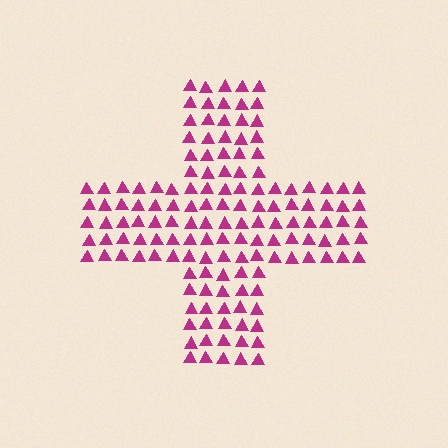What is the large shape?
The large shape is a cross.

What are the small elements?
The small elements are triangles.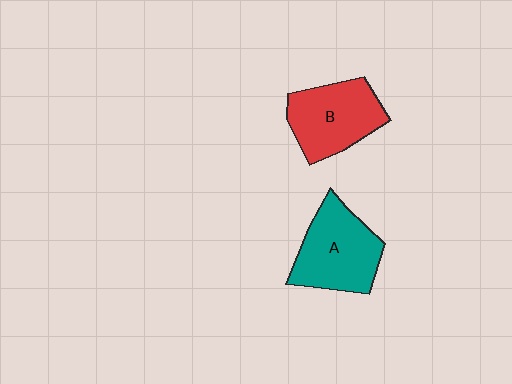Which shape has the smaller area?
Shape B (red).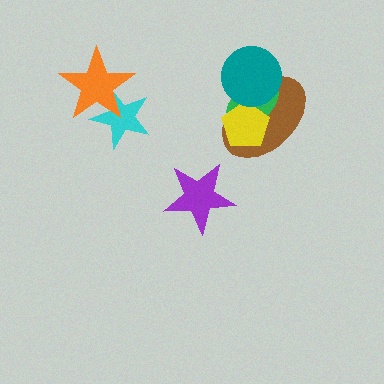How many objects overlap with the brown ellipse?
3 objects overlap with the brown ellipse.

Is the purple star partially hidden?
No, no other shape covers it.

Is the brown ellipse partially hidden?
Yes, it is partially covered by another shape.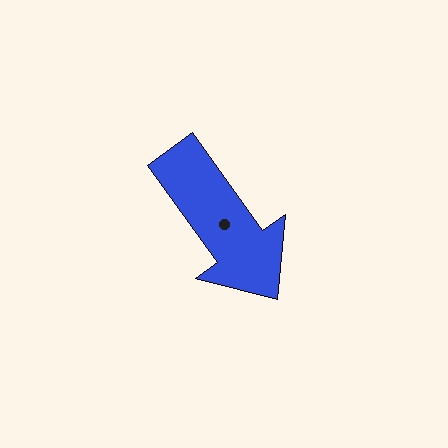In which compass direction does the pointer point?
Southeast.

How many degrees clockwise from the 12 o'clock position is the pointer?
Approximately 144 degrees.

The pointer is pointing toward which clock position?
Roughly 5 o'clock.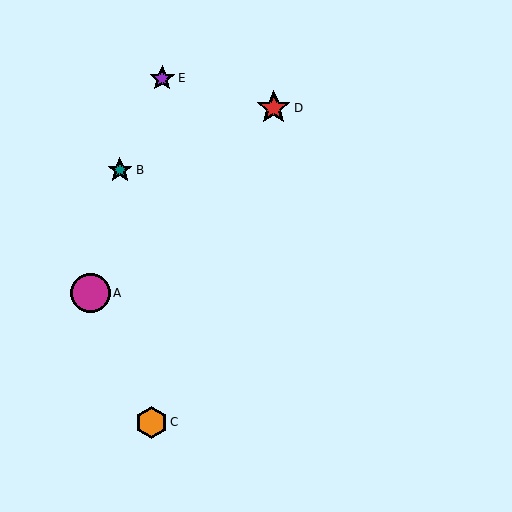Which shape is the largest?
The magenta circle (labeled A) is the largest.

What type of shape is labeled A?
Shape A is a magenta circle.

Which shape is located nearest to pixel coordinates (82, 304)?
The magenta circle (labeled A) at (90, 293) is nearest to that location.